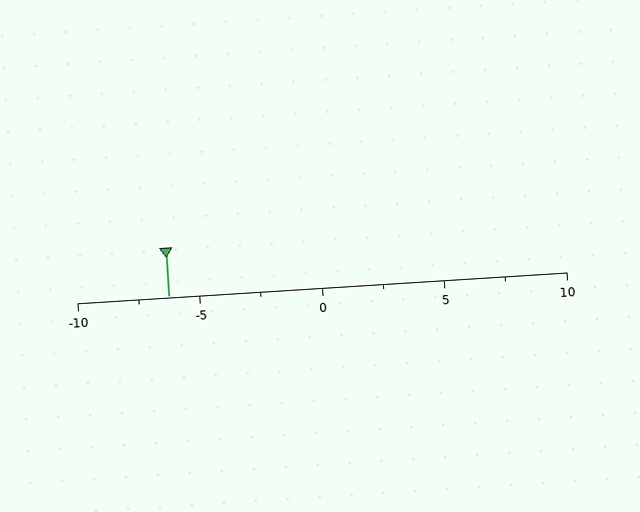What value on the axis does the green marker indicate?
The marker indicates approximately -6.2.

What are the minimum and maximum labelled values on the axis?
The axis runs from -10 to 10.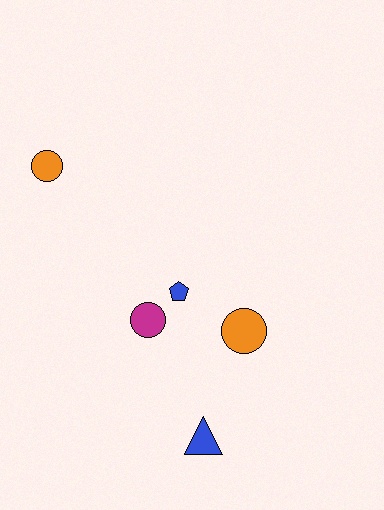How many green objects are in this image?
There are no green objects.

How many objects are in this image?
There are 5 objects.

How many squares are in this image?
There are no squares.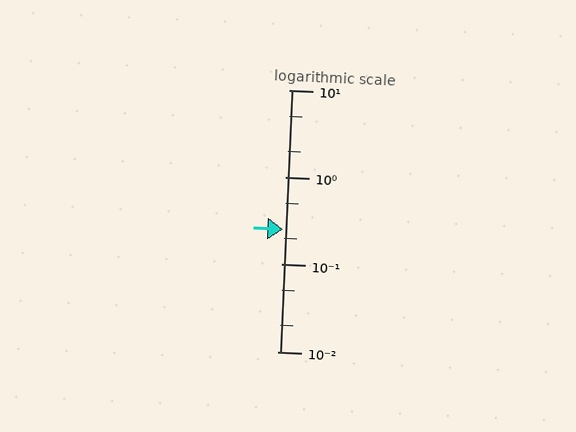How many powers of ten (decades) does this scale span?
The scale spans 3 decades, from 0.01 to 10.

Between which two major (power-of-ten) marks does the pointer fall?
The pointer is between 0.1 and 1.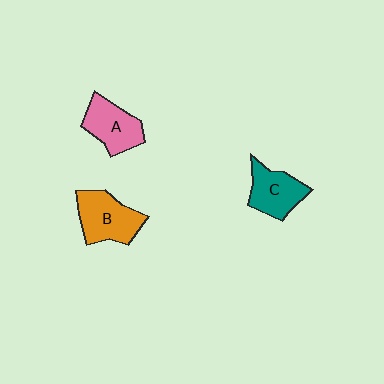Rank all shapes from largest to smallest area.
From largest to smallest: B (orange), A (pink), C (teal).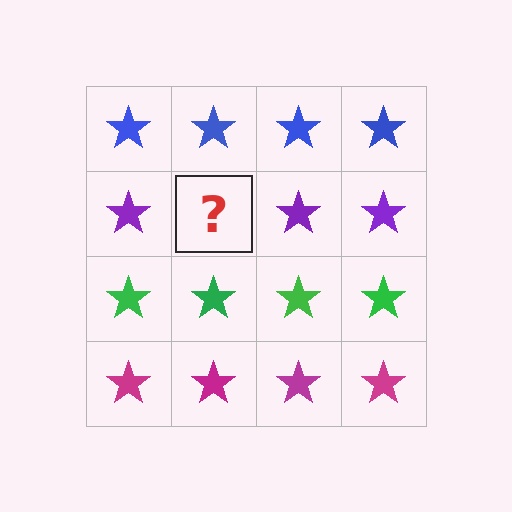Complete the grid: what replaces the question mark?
The question mark should be replaced with a purple star.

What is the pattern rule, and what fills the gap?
The rule is that each row has a consistent color. The gap should be filled with a purple star.